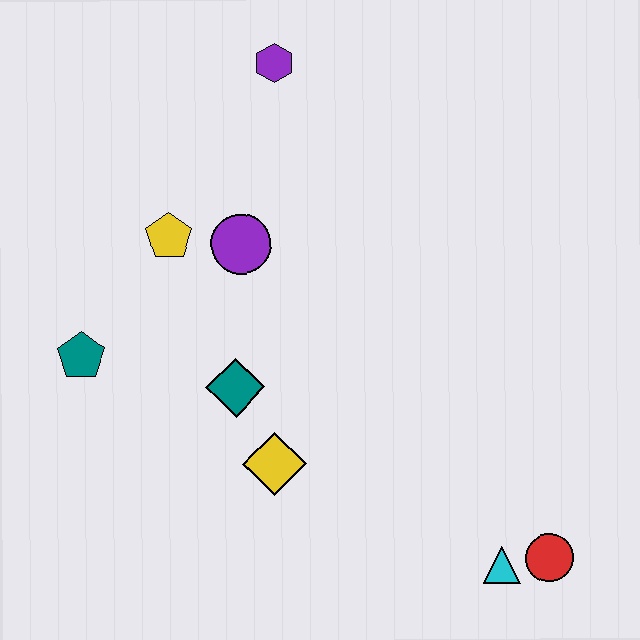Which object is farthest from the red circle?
The purple hexagon is farthest from the red circle.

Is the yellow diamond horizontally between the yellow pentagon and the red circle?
Yes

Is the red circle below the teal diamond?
Yes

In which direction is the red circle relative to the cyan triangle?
The red circle is to the right of the cyan triangle.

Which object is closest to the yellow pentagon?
The purple circle is closest to the yellow pentagon.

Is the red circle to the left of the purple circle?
No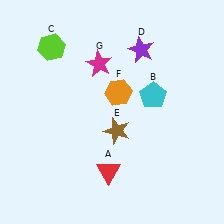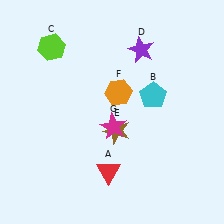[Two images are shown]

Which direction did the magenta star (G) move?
The magenta star (G) moved down.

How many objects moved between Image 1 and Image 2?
1 object moved between the two images.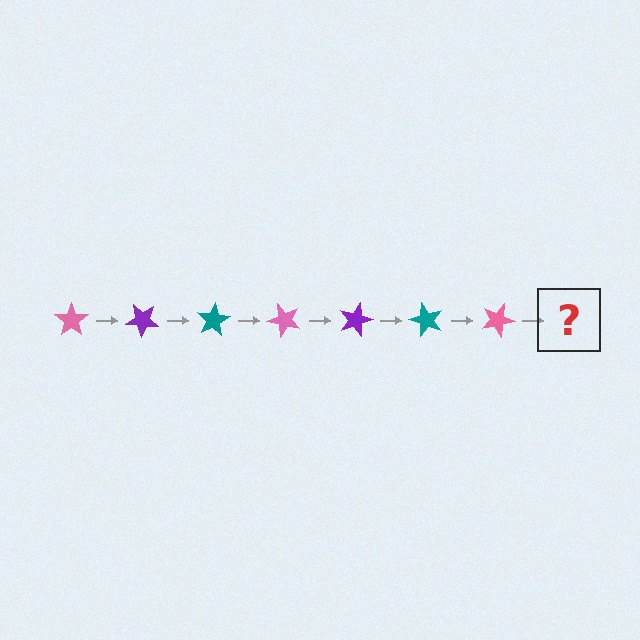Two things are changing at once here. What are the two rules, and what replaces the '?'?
The two rules are that it rotates 40 degrees each step and the color cycles through pink, purple, and teal. The '?' should be a purple star, rotated 280 degrees from the start.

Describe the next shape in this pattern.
It should be a purple star, rotated 280 degrees from the start.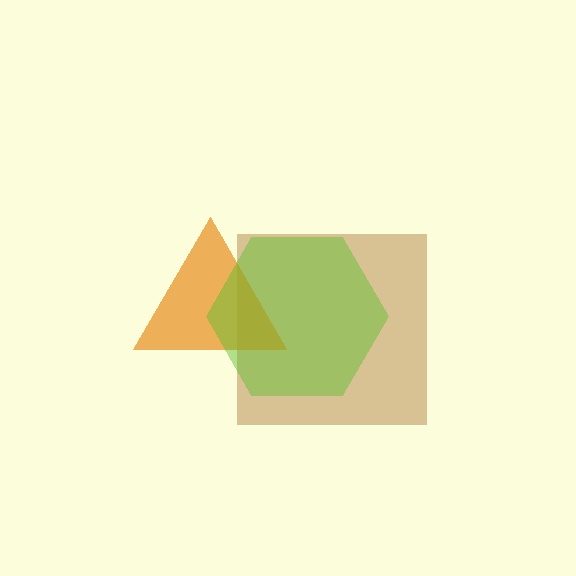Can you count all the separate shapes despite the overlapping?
Yes, there are 3 separate shapes.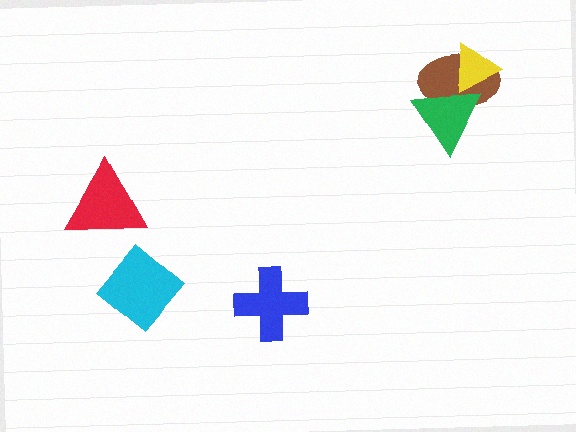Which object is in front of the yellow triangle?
The green triangle is in front of the yellow triangle.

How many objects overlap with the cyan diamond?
0 objects overlap with the cyan diamond.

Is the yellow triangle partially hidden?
Yes, it is partially covered by another shape.